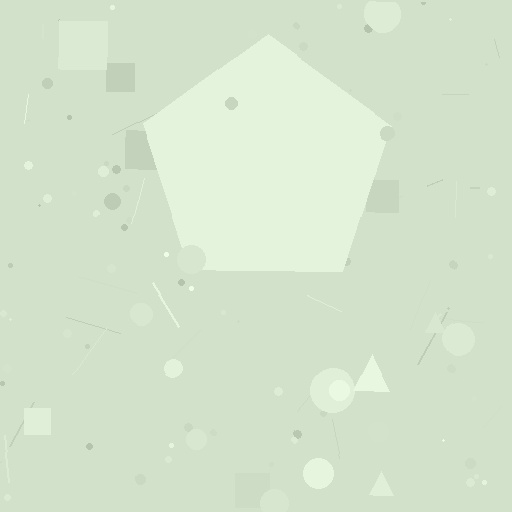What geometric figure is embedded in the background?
A pentagon is embedded in the background.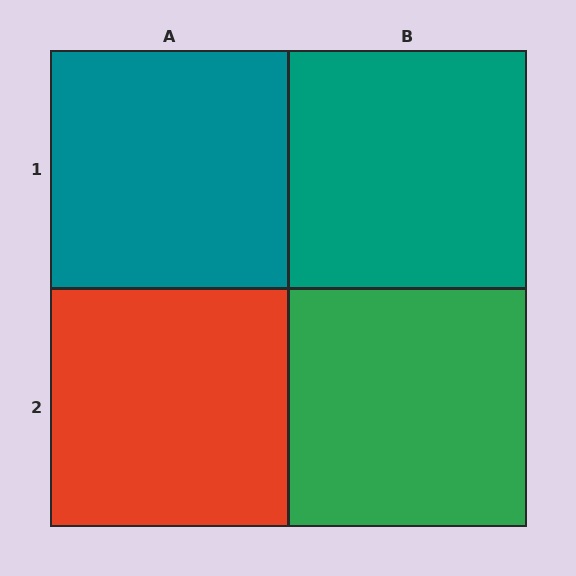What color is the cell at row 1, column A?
Teal.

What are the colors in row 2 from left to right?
Red, green.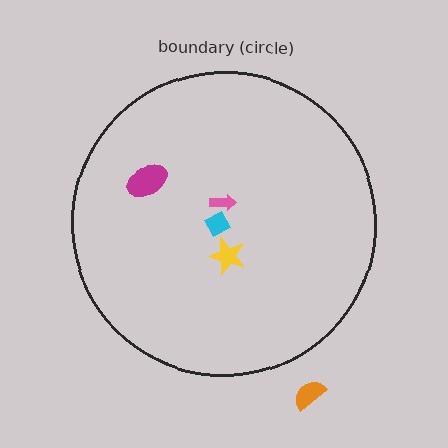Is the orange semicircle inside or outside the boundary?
Outside.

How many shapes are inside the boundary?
4 inside, 1 outside.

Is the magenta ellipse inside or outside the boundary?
Inside.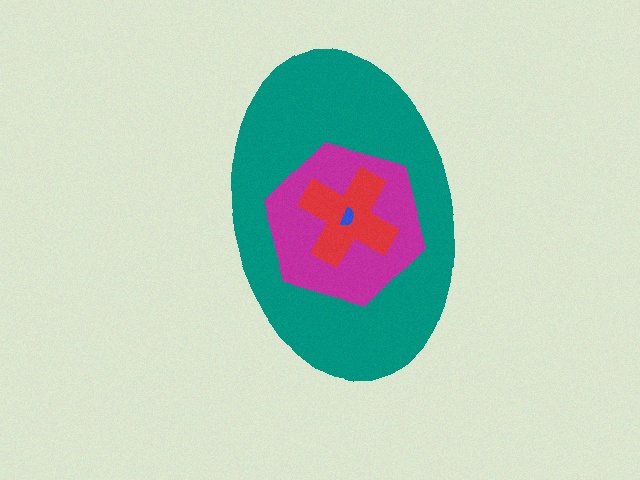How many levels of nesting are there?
4.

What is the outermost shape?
The teal ellipse.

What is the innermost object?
The blue semicircle.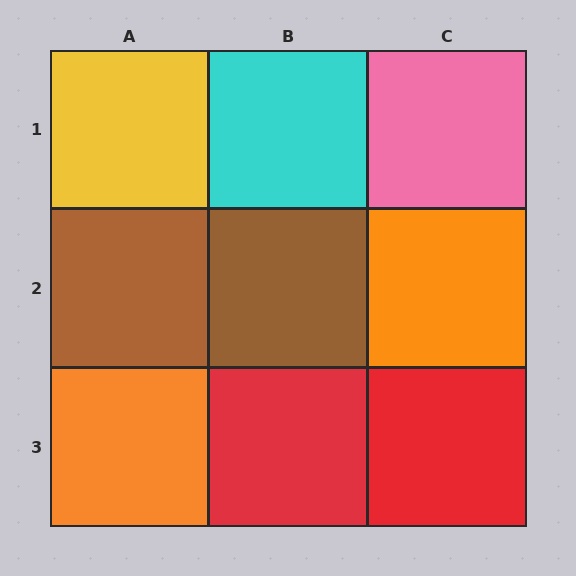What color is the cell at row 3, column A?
Orange.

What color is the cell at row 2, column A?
Brown.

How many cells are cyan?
1 cell is cyan.